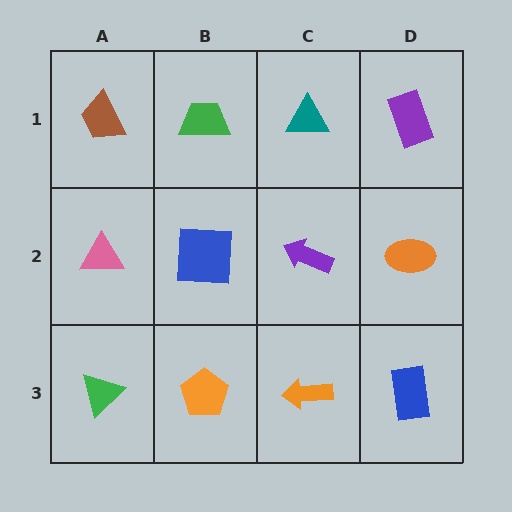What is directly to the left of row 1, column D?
A teal triangle.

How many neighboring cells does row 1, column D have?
2.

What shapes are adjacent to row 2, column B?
A green trapezoid (row 1, column B), an orange pentagon (row 3, column B), a pink triangle (row 2, column A), a purple arrow (row 2, column C).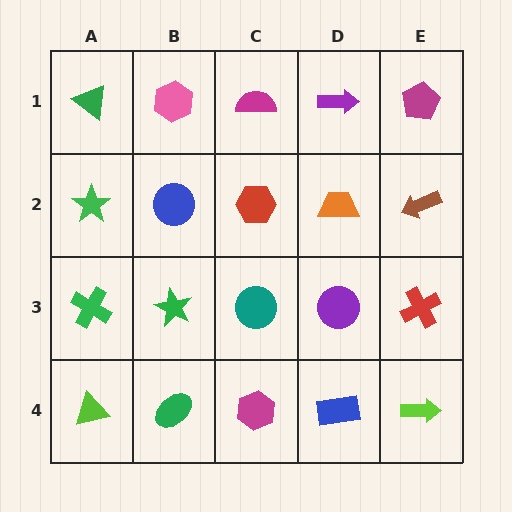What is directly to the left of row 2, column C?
A blue circle.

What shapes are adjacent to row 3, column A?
A green star (row 2, column A), a lime triangle (row 4, column A), a green star (row 3, column B).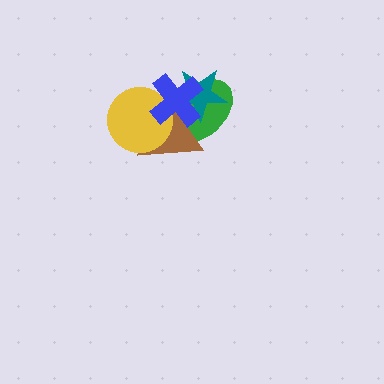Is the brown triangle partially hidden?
Yes, it is partially covered by another shape.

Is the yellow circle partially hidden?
Yes, it is partially covered by another shape.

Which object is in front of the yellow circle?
The blue cross is in front of the yellow circle.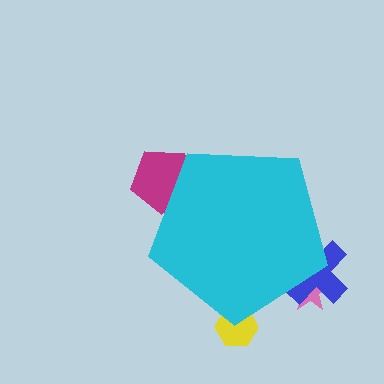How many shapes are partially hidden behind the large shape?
4 shapes are partially hidden.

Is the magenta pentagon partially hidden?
Yes, the magenta pentagon is partially hidden behind the cyan pentagon.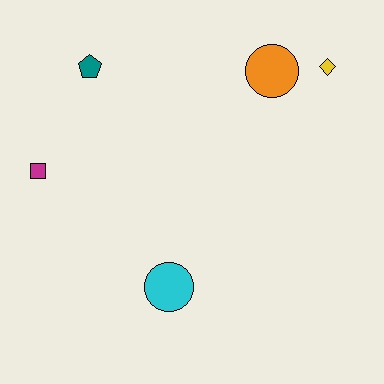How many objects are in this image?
There are 5 objects.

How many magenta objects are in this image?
There is 1 magenta object.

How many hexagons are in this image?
There are no hexagons.